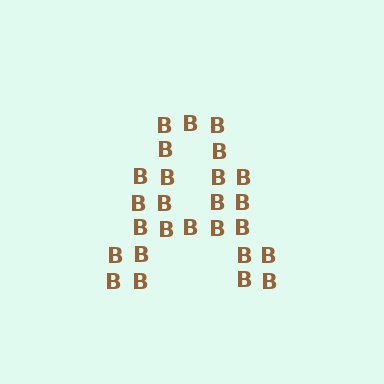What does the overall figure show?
The overall figure shows the letter A.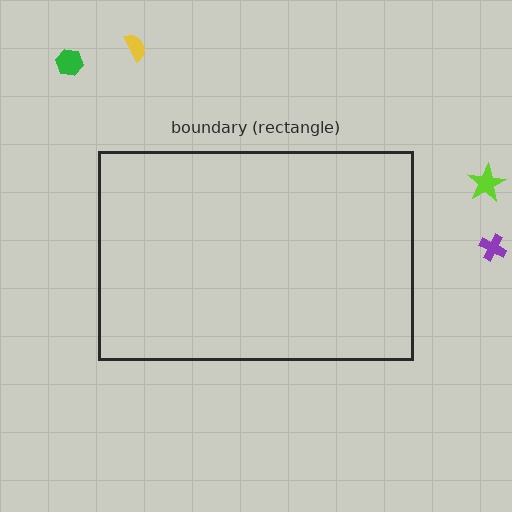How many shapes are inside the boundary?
0 inside, 4 outside.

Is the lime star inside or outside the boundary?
Outside.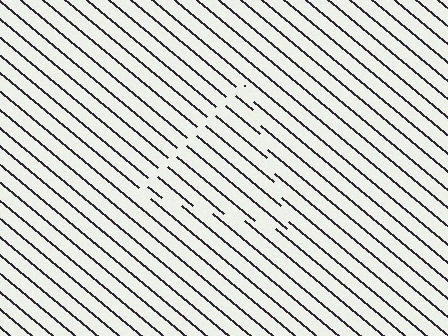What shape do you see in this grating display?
An illusory triangle. The interior of the shape contains the same grating, shifted by half a period — the contour is defined by the phase discontinuity where line-ends from the inner and outer gratings abut.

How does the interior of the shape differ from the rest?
The interior of the shape contains the same grating, shifted by half a period — the contour is defined by the phase discontinuity where line-ends from the inner and outer gratings abut.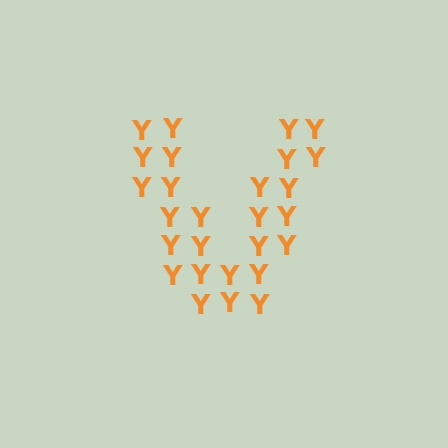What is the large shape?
The large shape is the letter V.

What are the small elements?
The small elements are letter Y's.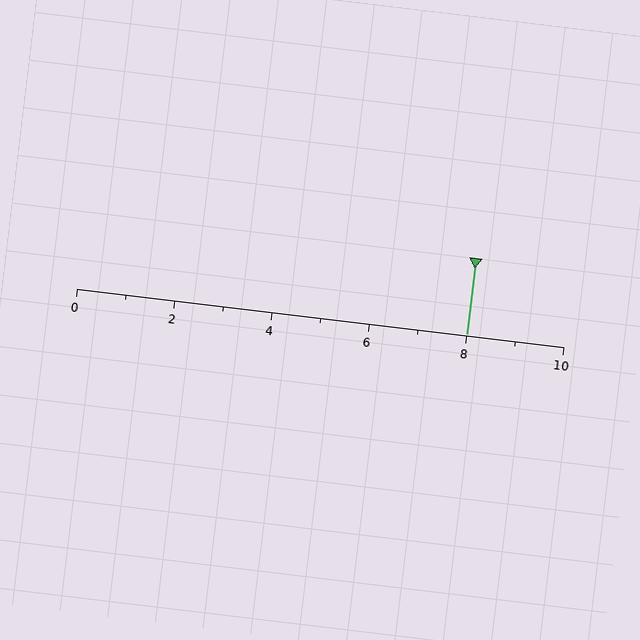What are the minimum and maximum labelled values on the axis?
The axis runs from 0 to 10.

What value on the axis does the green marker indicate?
The marker indicates approximately 8.